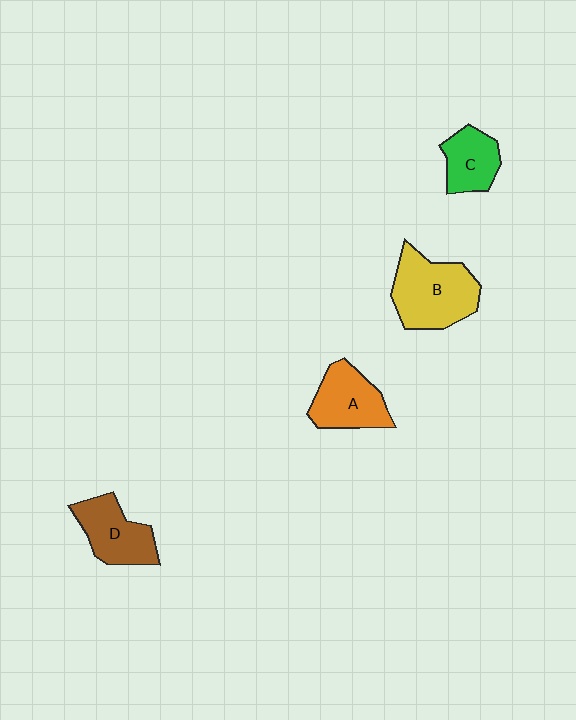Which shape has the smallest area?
Shape C (green).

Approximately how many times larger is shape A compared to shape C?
Approximately 1.3 times.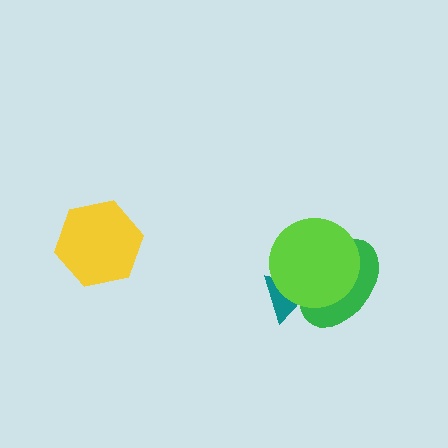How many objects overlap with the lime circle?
2 objects overlap with the lime circle.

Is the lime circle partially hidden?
No, no other shape covers it.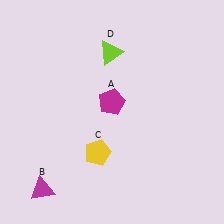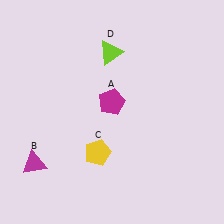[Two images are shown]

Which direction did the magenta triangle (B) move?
The magenta triangle (B) moved up.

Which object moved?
The magenta triangle (B) moved up.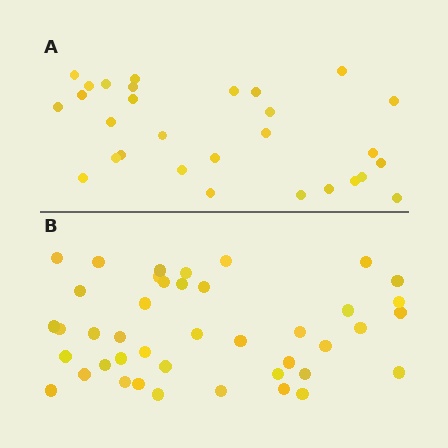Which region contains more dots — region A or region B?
Region B (the bottom region) has more dots.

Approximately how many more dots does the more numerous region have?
Region B has approximately 15 more dots than region A.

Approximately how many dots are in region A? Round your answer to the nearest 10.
About 30 dots. (The exact count is 29, which rounds to 30.)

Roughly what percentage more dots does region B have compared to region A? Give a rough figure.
About 45% more.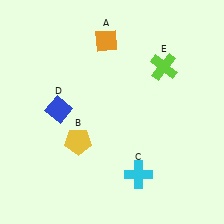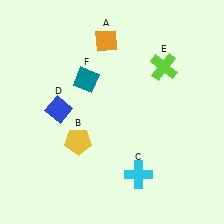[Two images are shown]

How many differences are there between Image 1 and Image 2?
There is 1 difference between the two images.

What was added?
A teal diamond (F) was added in Image 2.